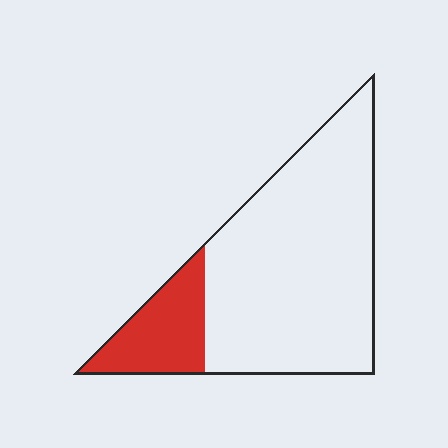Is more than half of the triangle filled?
No.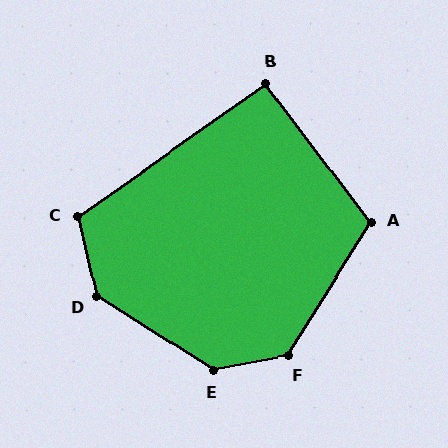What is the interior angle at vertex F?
Approximately 133 degrees (obtuse).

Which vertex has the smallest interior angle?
B, at approximately 92 degrees.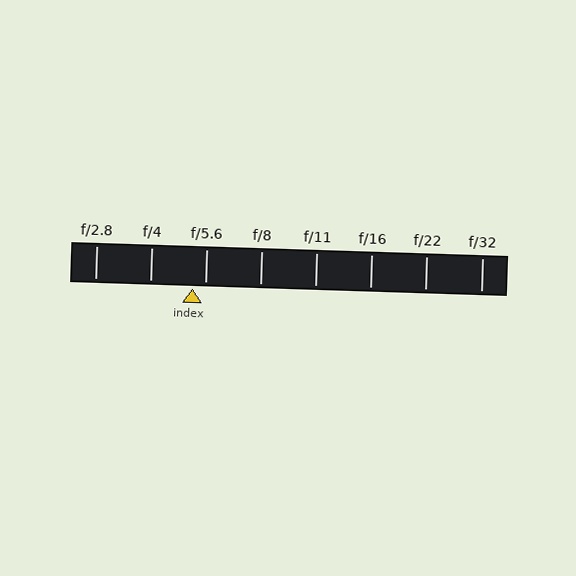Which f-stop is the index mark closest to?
The index mark is closest to f/5.6.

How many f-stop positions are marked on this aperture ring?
There are 8 f-stop positions marked.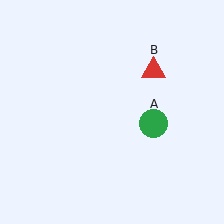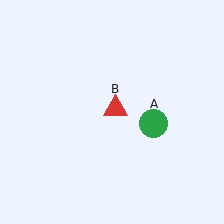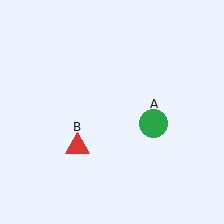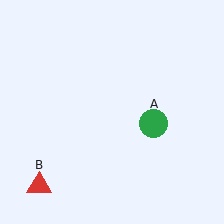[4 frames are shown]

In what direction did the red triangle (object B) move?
The red triangle (object B) moved down and to the left.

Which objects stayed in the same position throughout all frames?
Green circle (object A) remained stationary.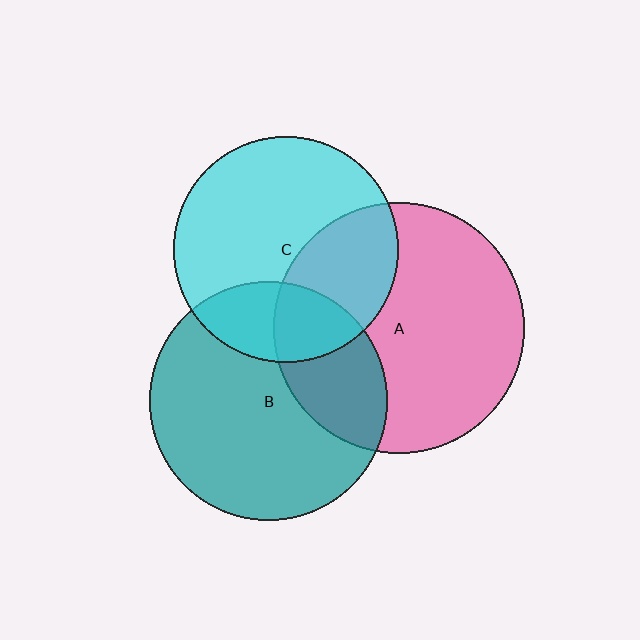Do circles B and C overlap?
Yes.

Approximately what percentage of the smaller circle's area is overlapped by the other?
Approximately 25%.